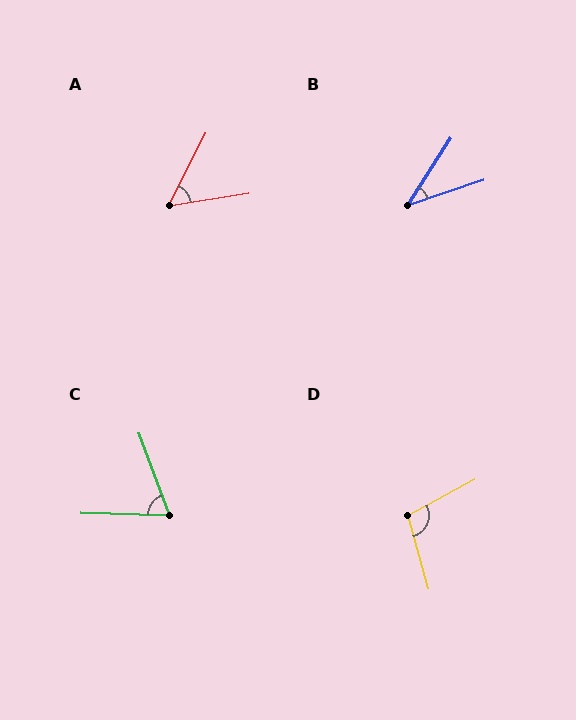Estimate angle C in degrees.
Approximately 68 degrees.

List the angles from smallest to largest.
B (39°), A (55°), C (68°), D (103°).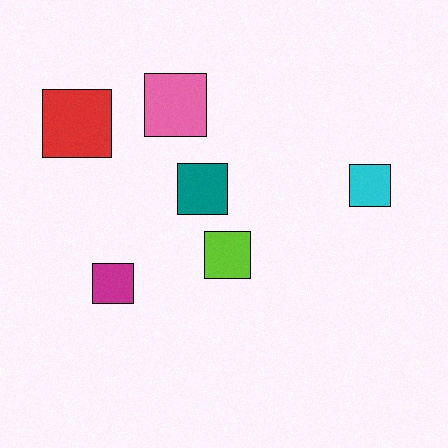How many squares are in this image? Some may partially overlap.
There are 6 squares.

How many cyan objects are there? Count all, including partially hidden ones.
There is 1 cyan object.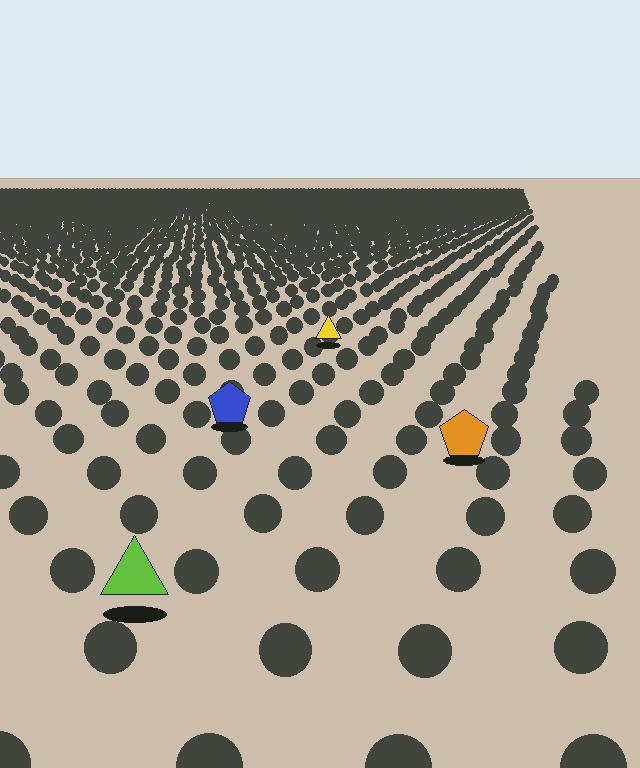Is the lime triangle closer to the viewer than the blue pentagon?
Yes. The lime triangle is closer — you can tell from the texture gradient: the ground texture is coarser near it.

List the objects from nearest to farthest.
From nearest to farthest: the lime triangle, the orange pentagon, the blue pentagon, the yellow triangle.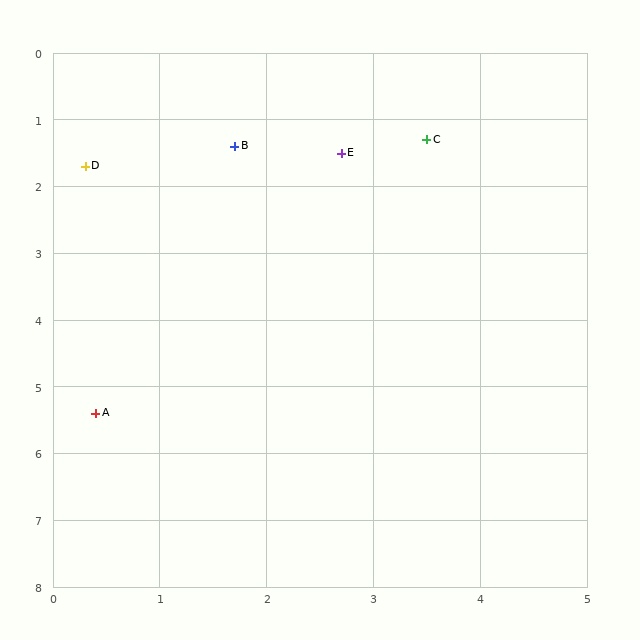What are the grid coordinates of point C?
Point C is at approximately (3.5, 1.3).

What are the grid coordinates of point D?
Point D is at approximately (0.3, 1.7).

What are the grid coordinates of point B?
Point B is at approximately (1.7, 1.4).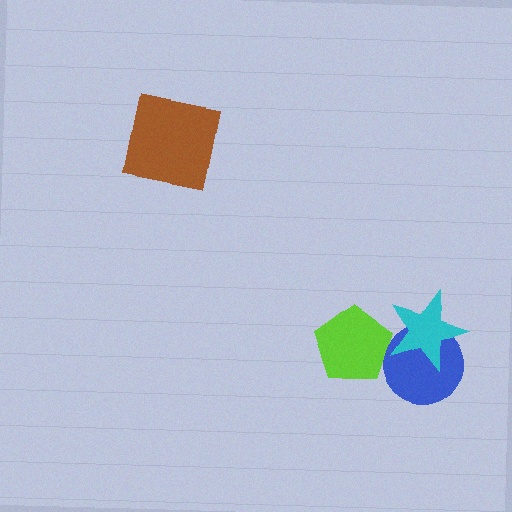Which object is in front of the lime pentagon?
The cyan star is in front of the lime pentagon.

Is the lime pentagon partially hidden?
Yes, it is partially covered by another shape.